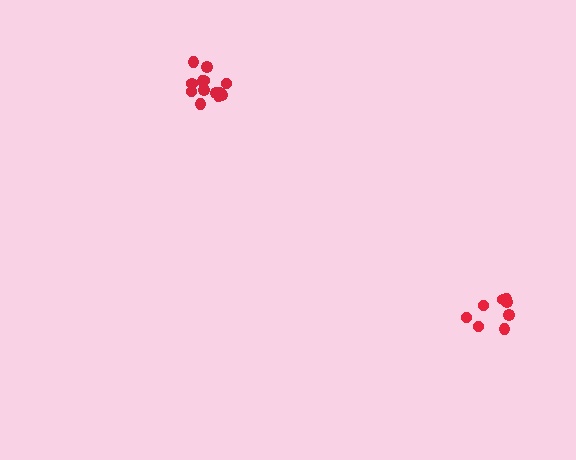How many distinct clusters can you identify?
There are 2 distinct clusters.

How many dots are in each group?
Group 1: 13 dots, Group 2: 8 dots (21 total).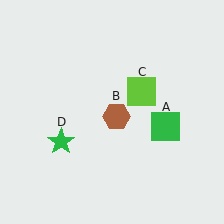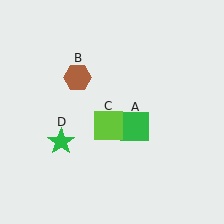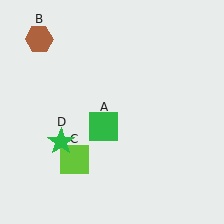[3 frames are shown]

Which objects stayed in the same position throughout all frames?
Green star (object D) remained stationary.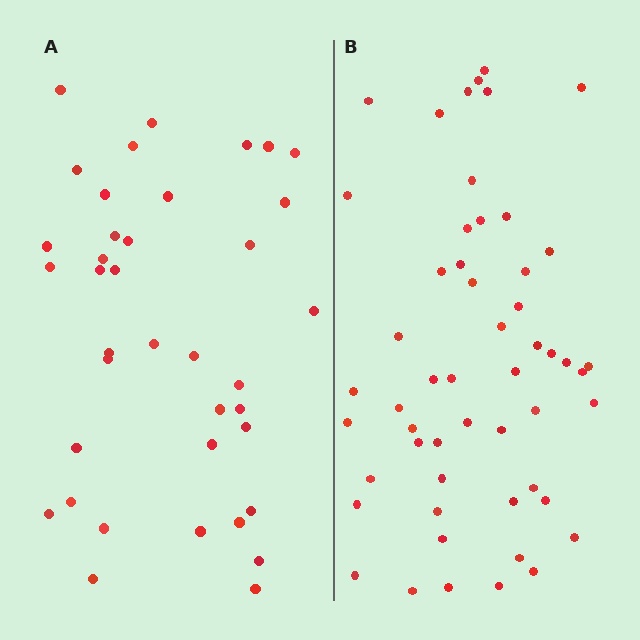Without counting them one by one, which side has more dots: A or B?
Region B (the right region) has more dots.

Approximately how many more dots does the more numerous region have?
Region B has approximately 15 more dots than region A.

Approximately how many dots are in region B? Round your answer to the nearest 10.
About 50 dots. (The exact count is 53, which rounds to 50.)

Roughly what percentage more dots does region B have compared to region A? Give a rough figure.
About 40% more.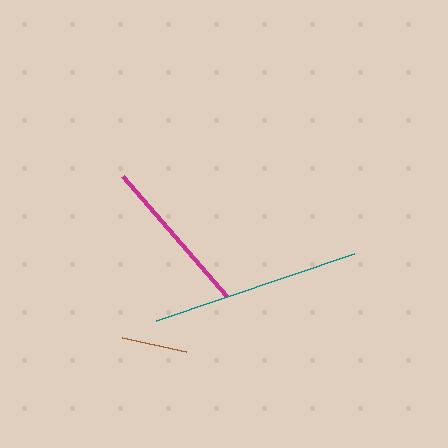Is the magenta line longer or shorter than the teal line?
The teal line is longer than the magenta line.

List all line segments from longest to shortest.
From longest to shortest: teal, magenta, brown.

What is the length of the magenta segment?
The magenta segment is approximately 160 pixels long.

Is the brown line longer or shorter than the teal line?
The teal line is longer than the brown line.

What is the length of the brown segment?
The brown segment is approximately 65 pixels long.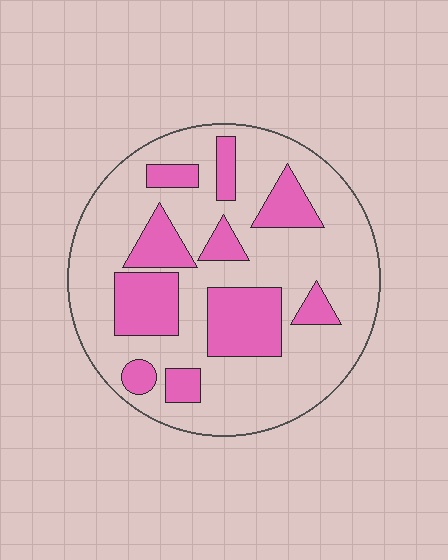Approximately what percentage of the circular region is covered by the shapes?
Approximately 30%.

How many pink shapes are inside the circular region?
10.